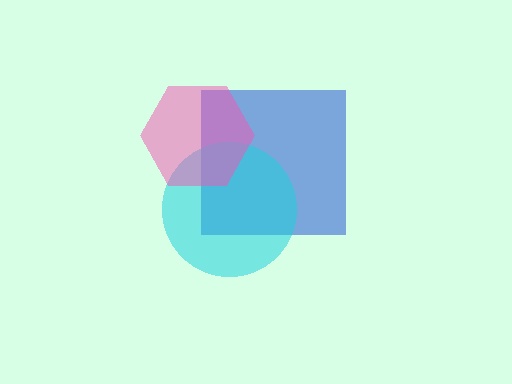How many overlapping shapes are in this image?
There are 3 overlapping shapes in the image.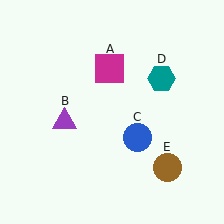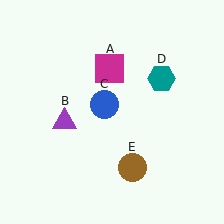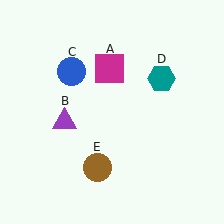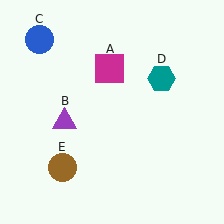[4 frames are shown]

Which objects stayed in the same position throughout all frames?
Magenta square (object A) and purple triangle (object B) and teal hexagon (object D) remained stationary.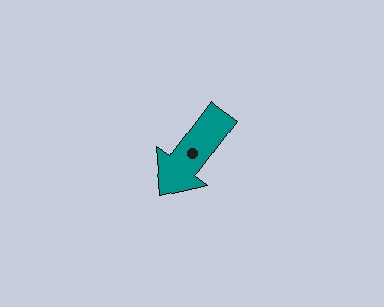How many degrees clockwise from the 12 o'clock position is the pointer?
Approximately 216 degrees.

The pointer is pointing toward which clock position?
Roughly 7 o'clock.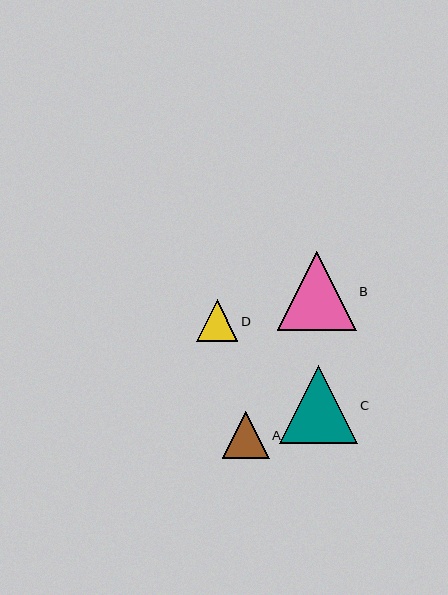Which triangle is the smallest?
Triangle D is the smallest with a size of approximately 41 pixels.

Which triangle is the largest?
Triangle B is the largest with a size of approximately 79 pixels.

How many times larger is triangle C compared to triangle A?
Triangle C is approximately 1.7 times the size of triangle A.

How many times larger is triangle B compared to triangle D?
Triangle B is approximately 1.9 times the size of triangle D.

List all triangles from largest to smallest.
From largest to smallest: B, C, A, D.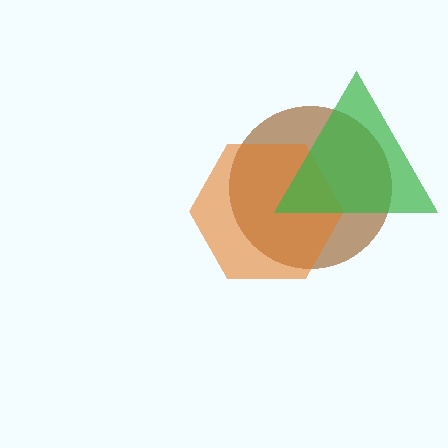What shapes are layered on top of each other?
The layered shapes are: a brown circle, an orange hexagon, a green triangle.